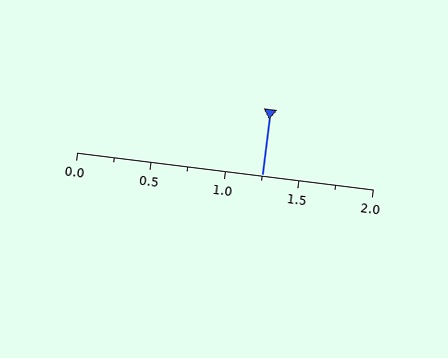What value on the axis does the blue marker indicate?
The marker indicates approximately 1.25.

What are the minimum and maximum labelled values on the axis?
The axis runs from 0.0 to 2.0.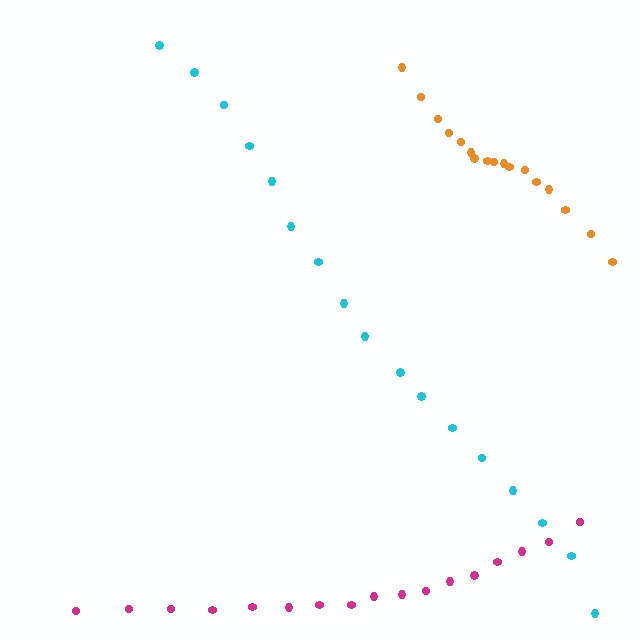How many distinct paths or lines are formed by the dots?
There are 3 distinct paths.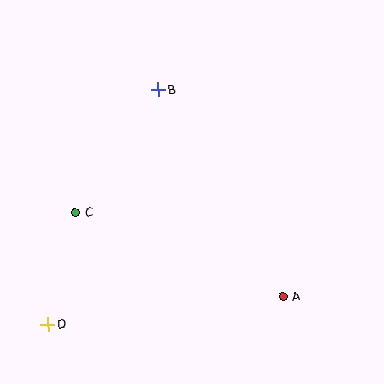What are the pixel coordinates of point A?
Point A is at (283, 297).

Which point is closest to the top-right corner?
Point B is closest to the top-right corner.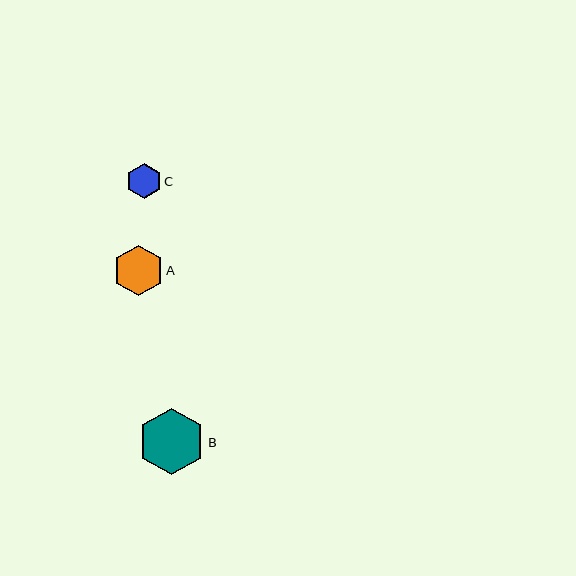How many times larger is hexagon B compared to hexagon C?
Hexagon B is approximately 1.9 times the size of hexagon C.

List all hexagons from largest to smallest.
From largest to smallest: B, A, C.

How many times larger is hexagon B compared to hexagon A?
Hexagon B is approximately 1.3 times the size of hexagon A.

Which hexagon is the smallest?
Hexagon C is the smallest with a size of approximately 35 pixels.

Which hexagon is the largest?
Hexagon B is the largest with a size of approximately 67 pixels.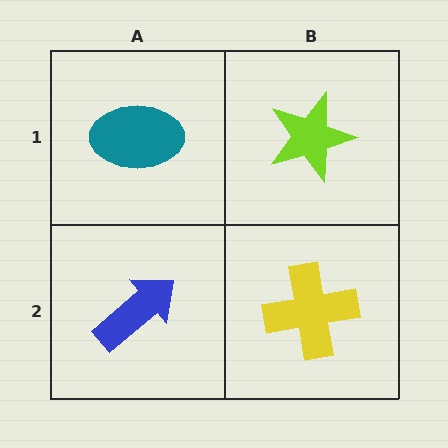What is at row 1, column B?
A lime star.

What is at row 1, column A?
A teal ellipse.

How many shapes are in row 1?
2 shapes.